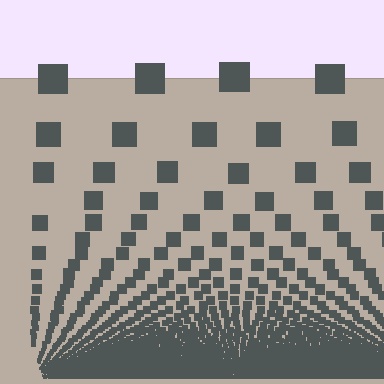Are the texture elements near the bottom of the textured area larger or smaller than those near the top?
Smaller. The gradient is inverted — elements near the bottom are smaller and denser.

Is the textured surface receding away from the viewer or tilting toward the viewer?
The surface appears to tilt toward the viewer. Texture elements get larger and sparser toward the top.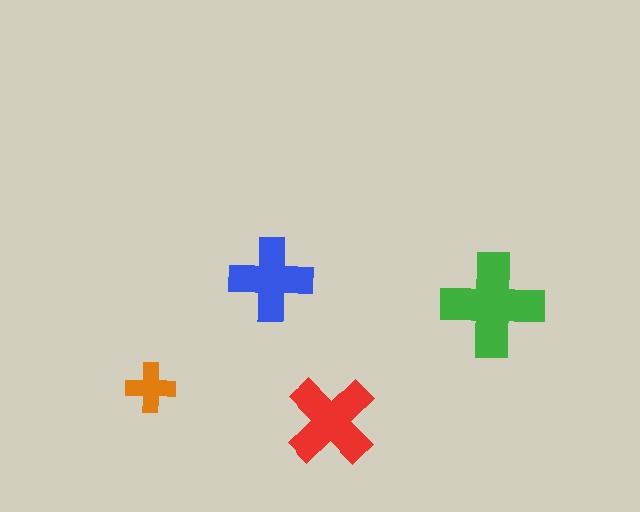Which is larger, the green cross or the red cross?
The green one.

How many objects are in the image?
There are 4 objects in the image.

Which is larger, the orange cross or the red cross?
The red one.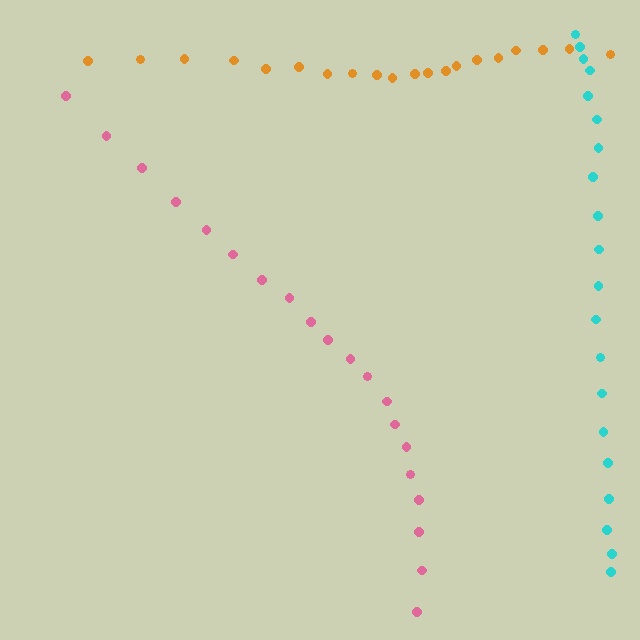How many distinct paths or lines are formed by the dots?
There are 3 distinct paths.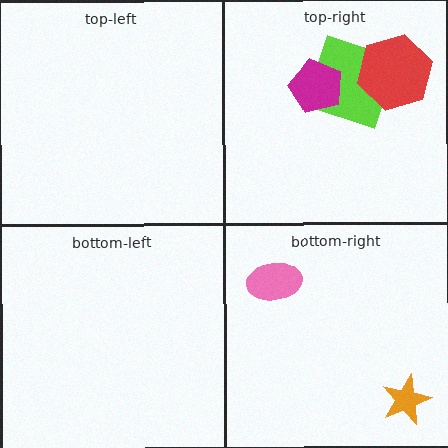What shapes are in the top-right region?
The lime square, the red hexagon, the magenta pentagon.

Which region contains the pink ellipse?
The bottom-right region.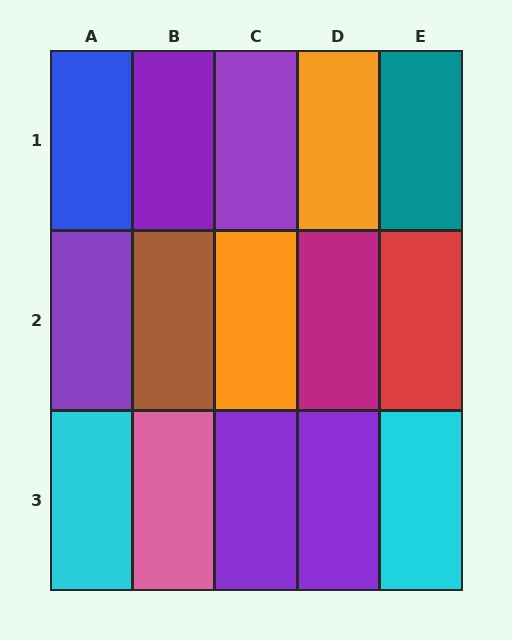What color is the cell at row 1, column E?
Teal.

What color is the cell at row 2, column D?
Magenta.